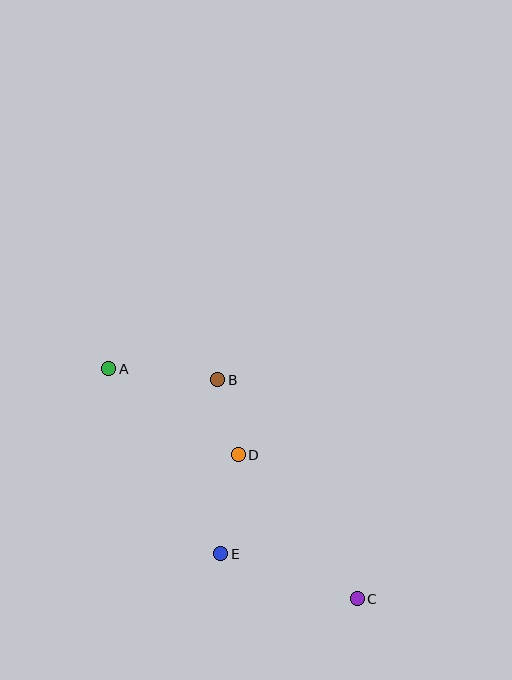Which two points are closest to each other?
Points B and D are closest to each other.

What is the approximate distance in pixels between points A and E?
The distance between A and E is approximately 217 pixels.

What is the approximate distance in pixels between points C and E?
The distance between C and E is approximately 144 pixels.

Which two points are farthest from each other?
Points A and C are farthest from each other.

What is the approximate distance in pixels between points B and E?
The distance between B and E is approximately 174 pixels.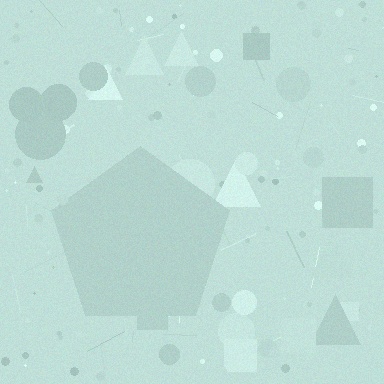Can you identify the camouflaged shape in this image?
The camouflaged shape is a pentagon.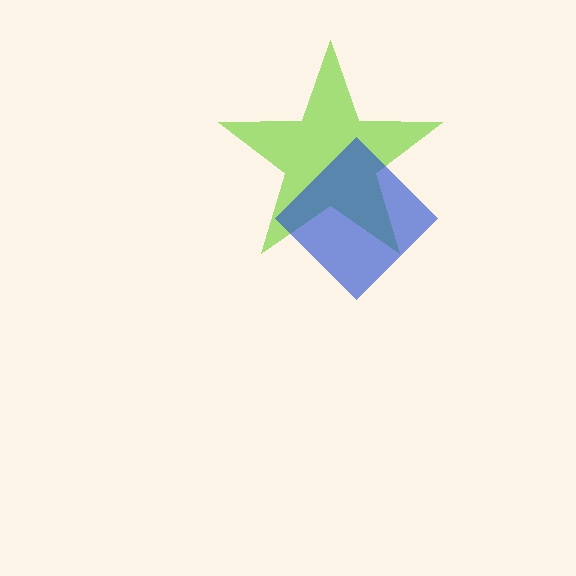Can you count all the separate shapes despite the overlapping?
Yes, there are 2 separate shapes.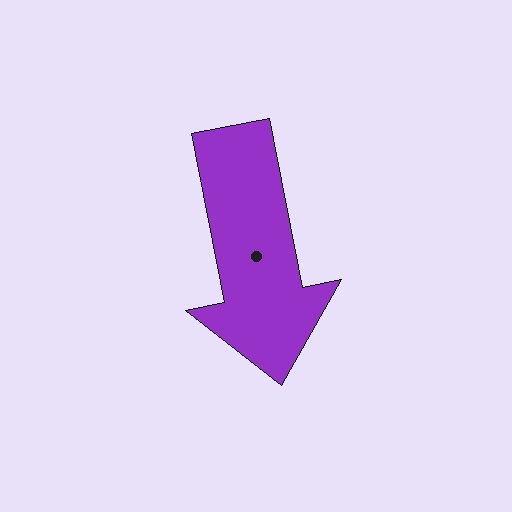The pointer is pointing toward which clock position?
Roughly 6 o'clock.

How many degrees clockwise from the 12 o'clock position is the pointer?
Approximately 169 degrees.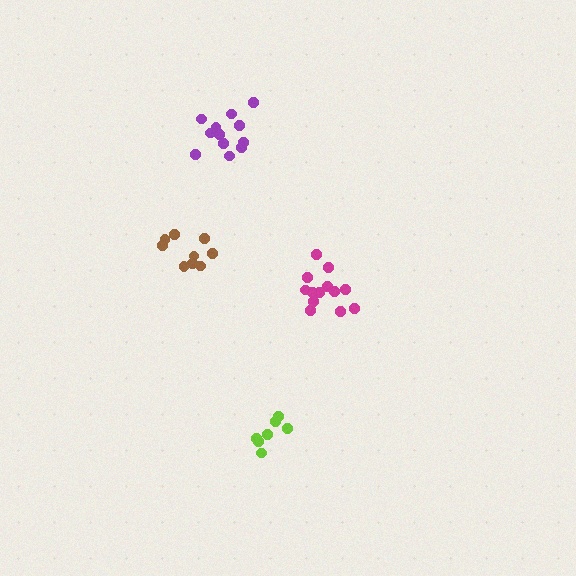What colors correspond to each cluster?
The clusters are colored: lime, magenta, brown, purple.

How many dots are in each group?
Group 1: 7 dots, Group 2: 13 dots, Group 3: 9 dots, Group 4: 13 dots (42 total).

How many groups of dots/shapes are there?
There are 4 groups.